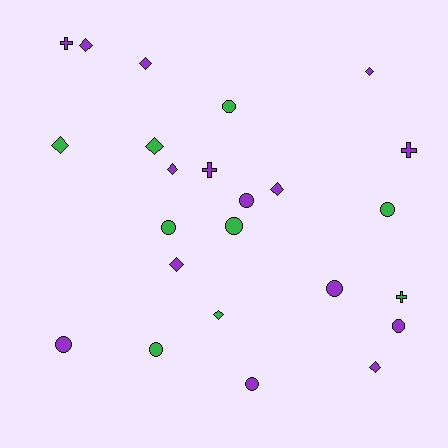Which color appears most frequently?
Purple, with 15 objects.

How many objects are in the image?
There are 24 objects.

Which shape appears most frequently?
Circle, with 10 objects.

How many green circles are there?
There are 5 green circles.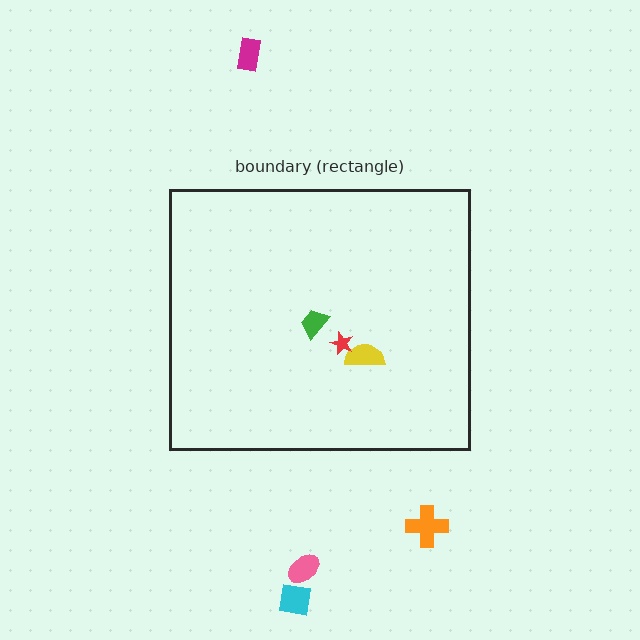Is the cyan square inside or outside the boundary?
Outside.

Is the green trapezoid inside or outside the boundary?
Inside.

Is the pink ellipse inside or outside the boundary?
Outside.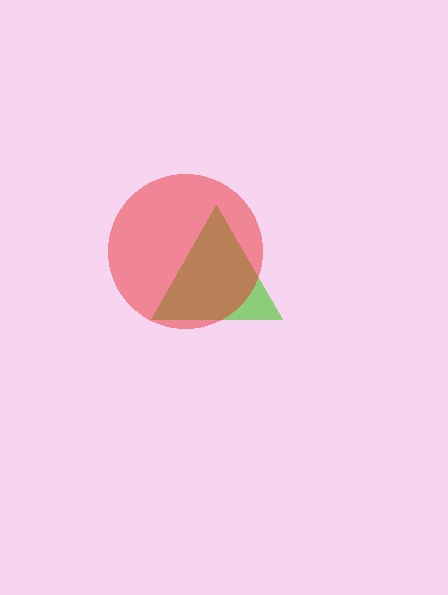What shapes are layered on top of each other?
The layered shapes are: a lime triangle, a red circle.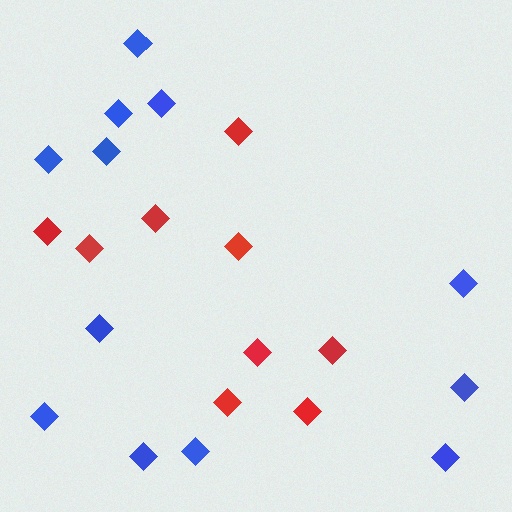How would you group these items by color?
There are 2 groups: one group of blue diamonds (12) and one group of red diamonds (9).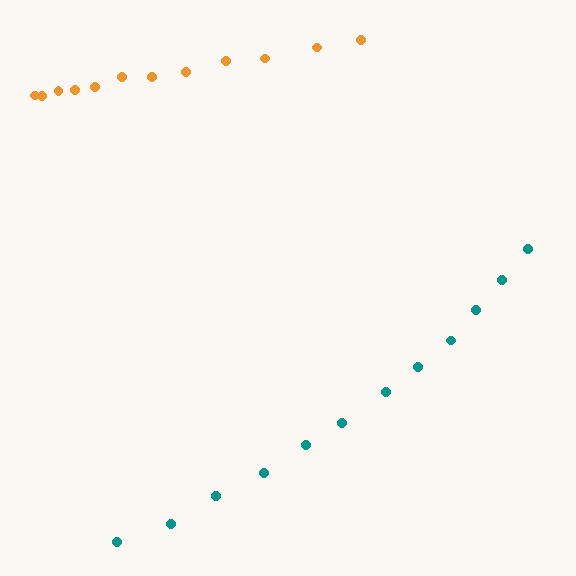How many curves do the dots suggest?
There are 2 distinct paths.